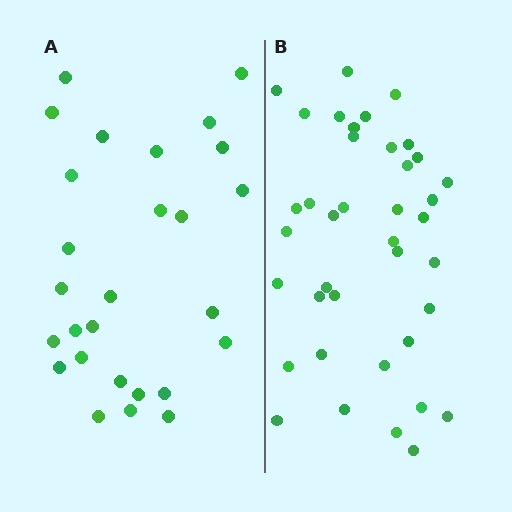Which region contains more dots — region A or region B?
Region B (the right region) has more dots.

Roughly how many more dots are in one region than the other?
Region B has roughly 12 or so more dots than region A.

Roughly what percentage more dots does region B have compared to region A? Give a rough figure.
About 45% more.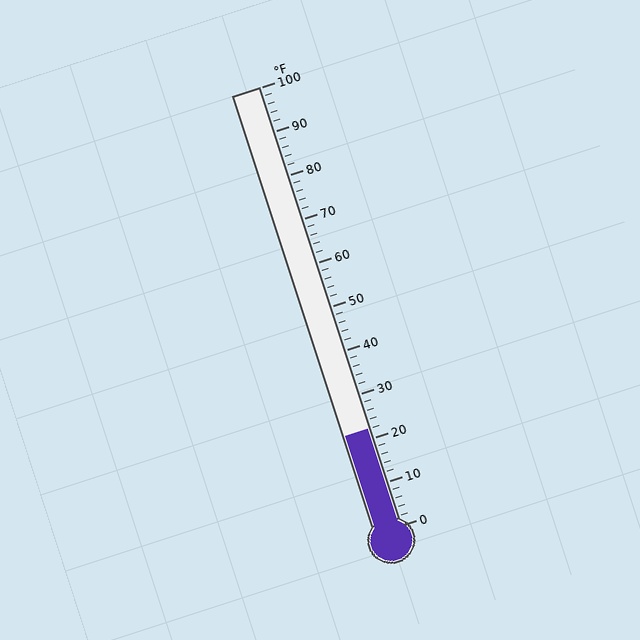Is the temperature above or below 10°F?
The temperature is above 10°F.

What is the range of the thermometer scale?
The thermometer scale ranges from 0°F to 100°F.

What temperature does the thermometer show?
The thermometer shows approximately 22°F.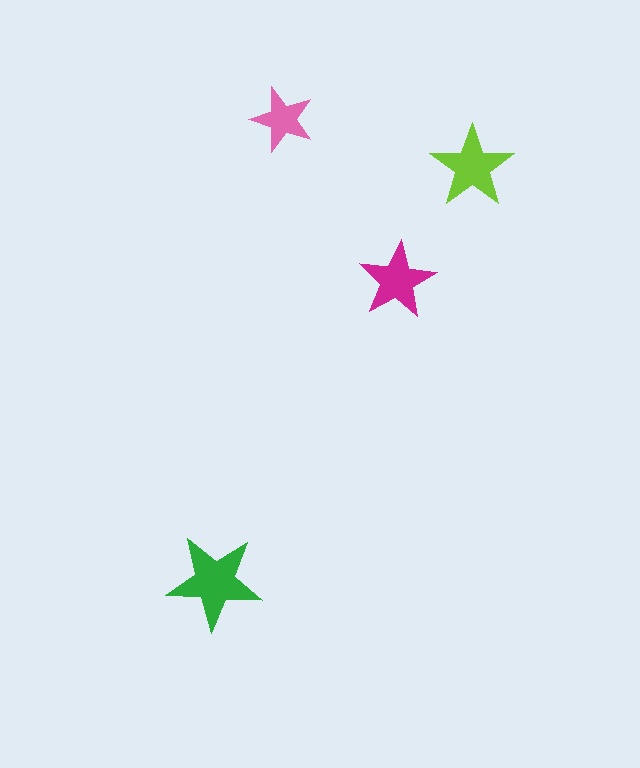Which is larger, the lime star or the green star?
The green one.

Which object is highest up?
The pink star is topmost.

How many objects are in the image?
There are 4 objects in the image.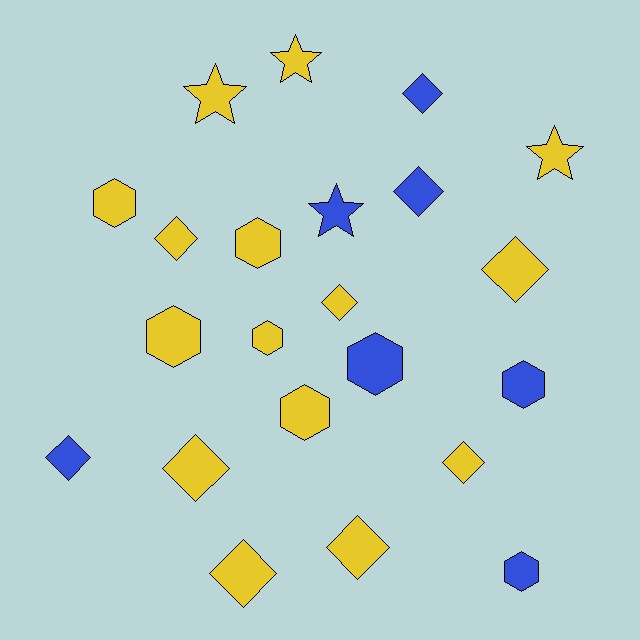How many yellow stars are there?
There are 3 yellow stars.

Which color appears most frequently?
Yellow, with 15 objects.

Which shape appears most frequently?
Diamond, with 10 objects.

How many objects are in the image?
There are 22 objects.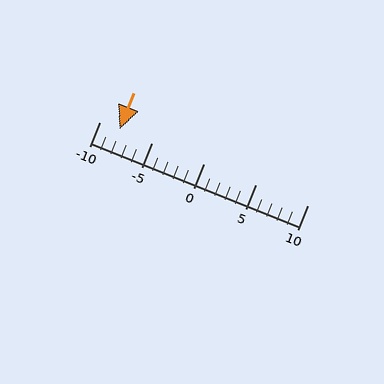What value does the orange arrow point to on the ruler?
The orange arrow points to approximately -8.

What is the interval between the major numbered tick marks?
The major tick marks are spaced 5 units apart.